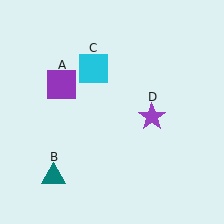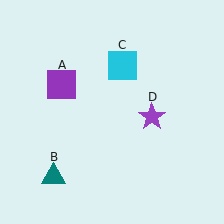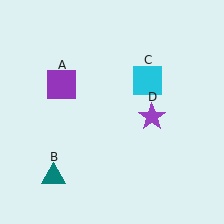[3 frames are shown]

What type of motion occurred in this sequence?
The cyan square (object C) rotated clockwise around the center of the scene.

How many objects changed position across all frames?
1 object changed position: cyan square (object C).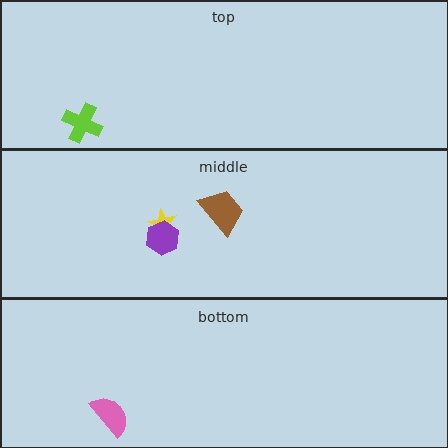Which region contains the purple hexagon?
The middle region.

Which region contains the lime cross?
The top region.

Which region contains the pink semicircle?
The bottom region.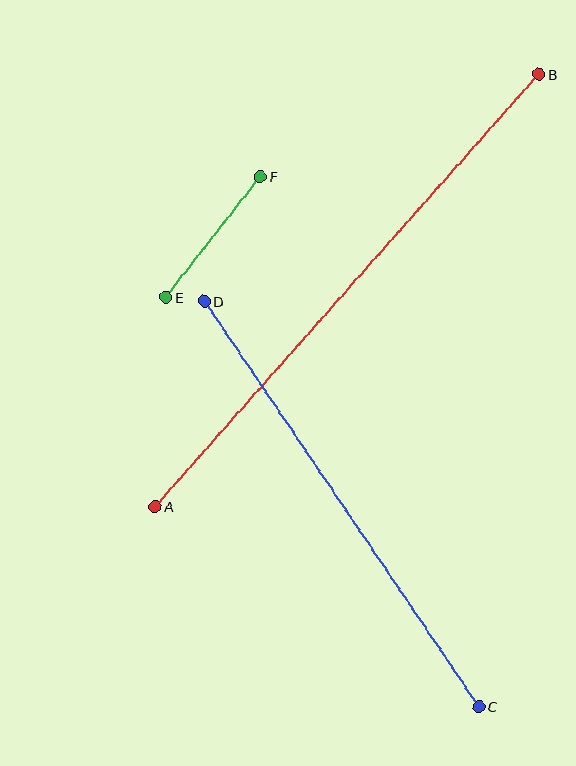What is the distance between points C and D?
The distance is approximately 490 pixels.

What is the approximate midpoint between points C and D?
The midpoint is at approximately (342, 504) pixels.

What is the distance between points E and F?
The distance is approximately 153 pixels.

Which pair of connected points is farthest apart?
Points A and B are farthest apart.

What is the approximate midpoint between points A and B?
The midpoint is at approximately (347, 290) pixels.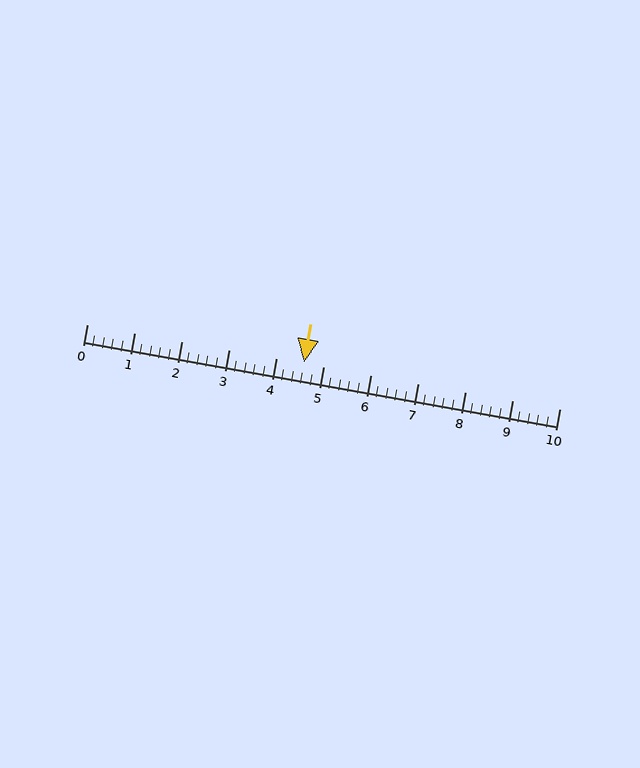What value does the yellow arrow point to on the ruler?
The yellow arrow points to approximately 4.6.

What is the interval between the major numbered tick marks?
The major tick marks are spaced 1 units apart.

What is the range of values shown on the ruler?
The ruler shows values from 0 to 10.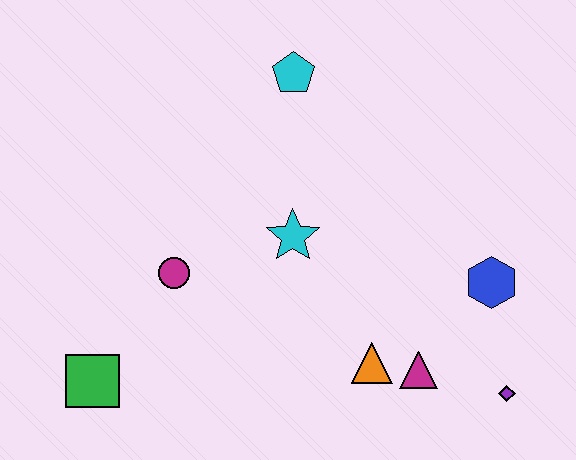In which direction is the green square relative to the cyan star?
The green square is to the left of the cyan star.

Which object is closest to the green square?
The magenta circle is closest to the green square.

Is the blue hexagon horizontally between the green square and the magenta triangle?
No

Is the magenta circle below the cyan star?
Yes